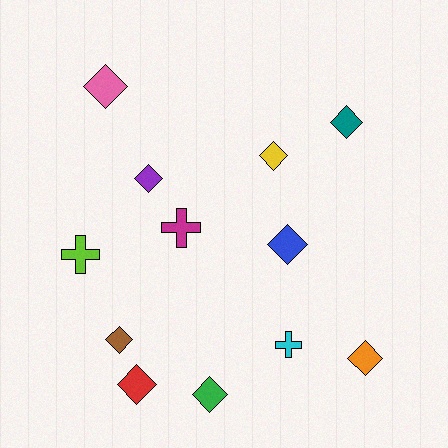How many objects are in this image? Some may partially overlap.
There are 12 objects.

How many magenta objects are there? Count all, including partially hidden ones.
There is 1 magenta object.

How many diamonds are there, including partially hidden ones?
There are 9 diamonds.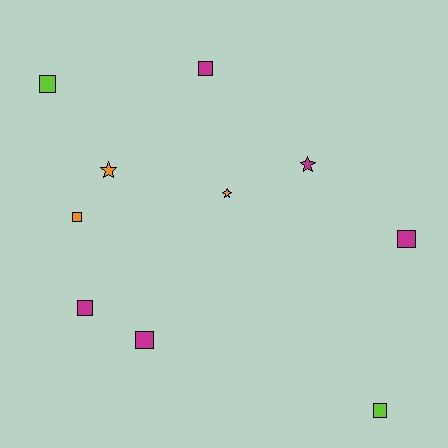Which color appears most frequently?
Magenta, with 5 objects.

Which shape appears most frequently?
Square, with 7 objects.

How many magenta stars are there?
There is 1 magenta star.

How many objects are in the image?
There are 10 objects.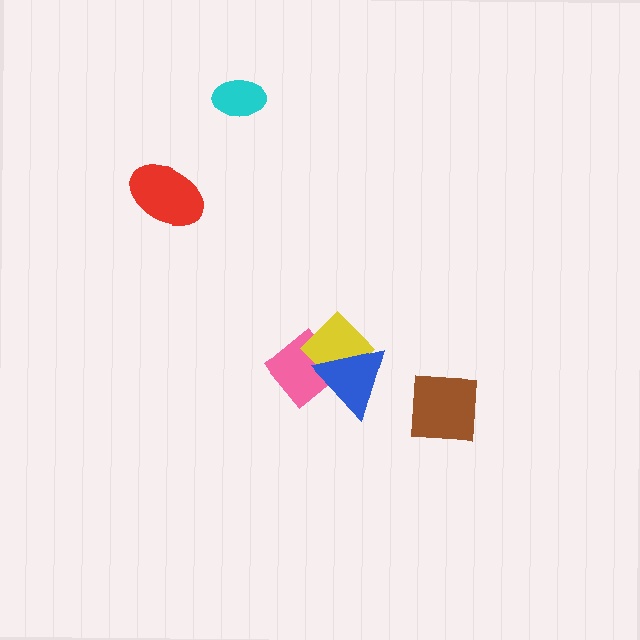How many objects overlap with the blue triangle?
2 objects overlap with the blue triangle.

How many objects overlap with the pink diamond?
2 objects overlap with the pink diamond.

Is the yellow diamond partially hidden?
Yes, it is partially covered by another shape.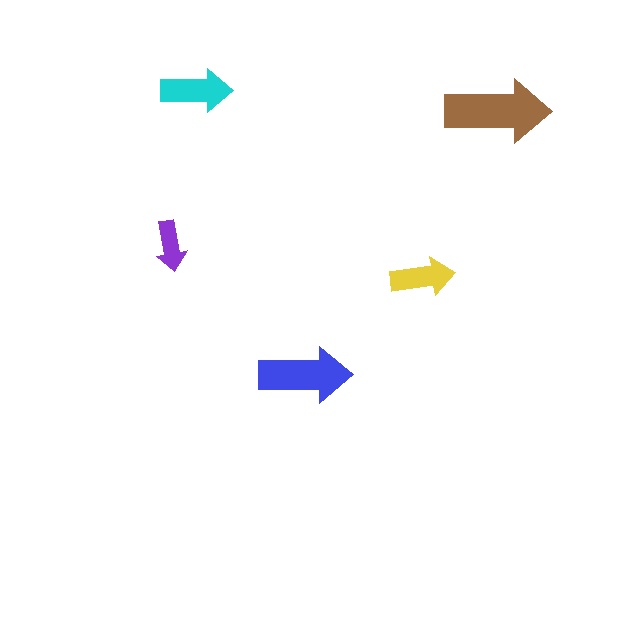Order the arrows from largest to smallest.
the brown one, the blue one, the cyan one, the yellow one, the purple one.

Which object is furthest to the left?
The purple arrow is leftmost.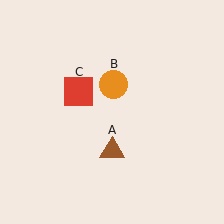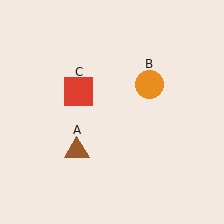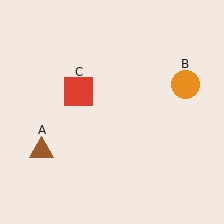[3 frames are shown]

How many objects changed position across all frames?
2 objects changed position: brown triangle (object A), orange circle (object B).